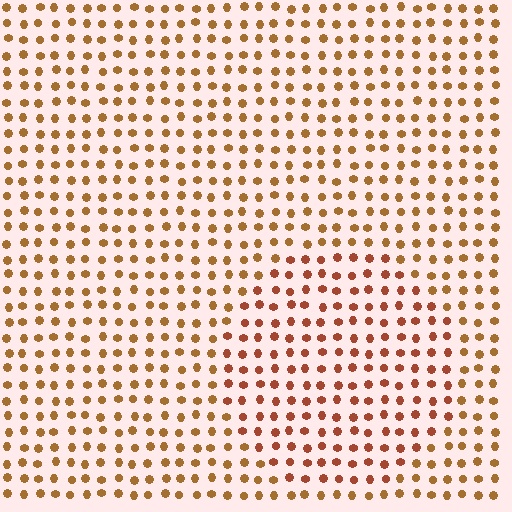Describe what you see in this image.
The image is filled with small brown elements in a uniform arrangement. A circle-shaped region is visible where the elements are tinted to a slightly different hue, forming a subtle color boundary.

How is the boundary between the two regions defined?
The boundary is defined purely by a slight shift in hue (about 22 degrees). Spacing, size, and orientation are identical on both sides.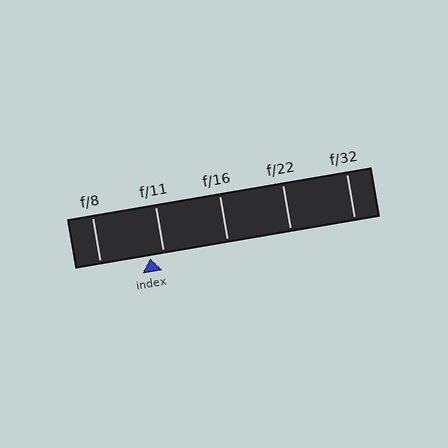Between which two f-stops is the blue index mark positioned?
The index mark is between f/8 and f/11.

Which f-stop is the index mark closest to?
The index mark is closest to f/11.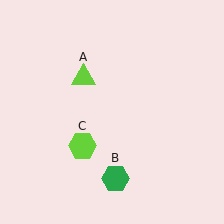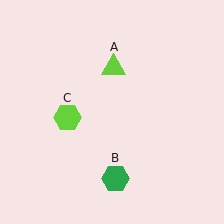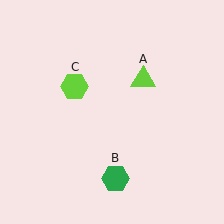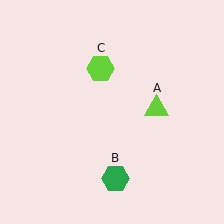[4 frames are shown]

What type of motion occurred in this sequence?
The lime triangle (object A), lime hexagon (object C) rotated clockwise around the center of the scene.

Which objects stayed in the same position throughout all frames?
Green hexagon (object B) remained stationary.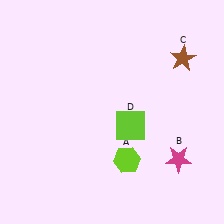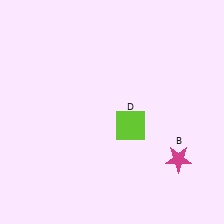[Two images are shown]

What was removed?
The brown star (C), the lime hexagon (A) were removed in Image 2.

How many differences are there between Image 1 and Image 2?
There are 2 differences between the two images.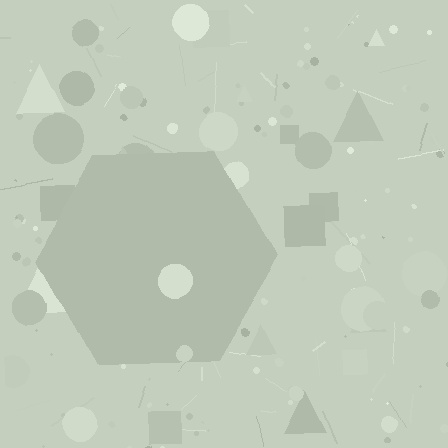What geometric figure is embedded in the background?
A hexagon is embedded in the background.